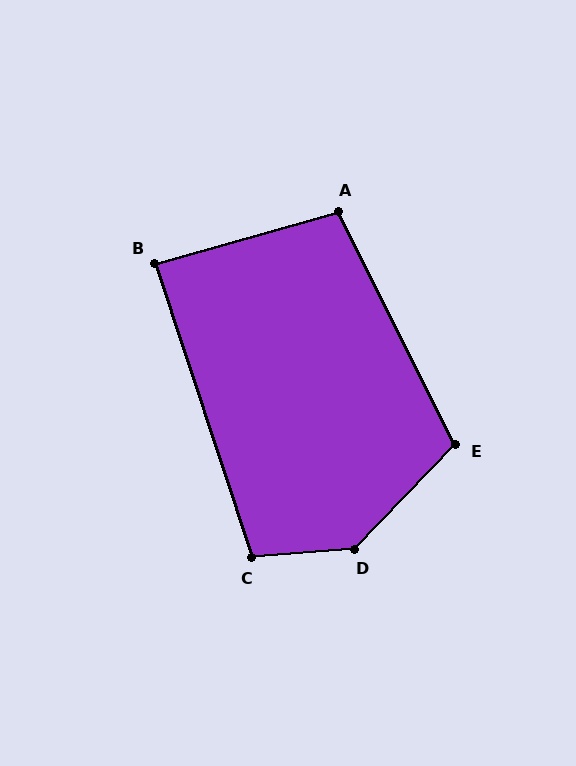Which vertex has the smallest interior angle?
B, at approximately 88 degrees.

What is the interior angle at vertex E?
Approximately 109 degrees (obtuse).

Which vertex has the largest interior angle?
D, at approximately 139 degrees.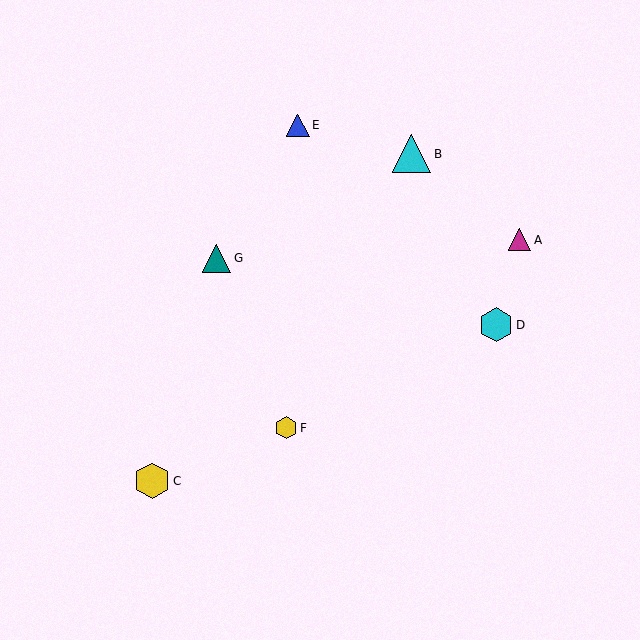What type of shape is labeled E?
Shape E is a blue triangle.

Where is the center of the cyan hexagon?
The center of the cyan hexagon is at (496, 325).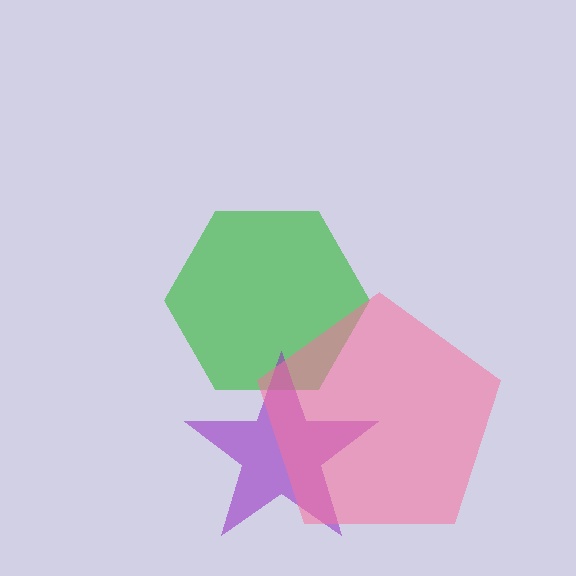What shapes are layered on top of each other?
The layered shapes are: a green hexagon, a purple star, a pink pentagon.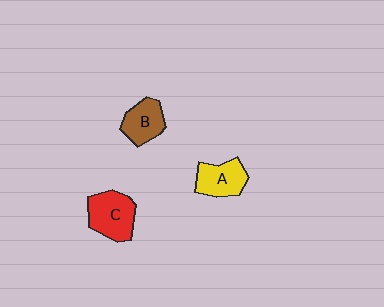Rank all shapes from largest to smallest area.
From largest to smallest: C (red), A (yellow), B (brown).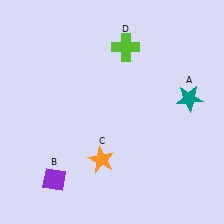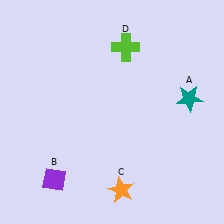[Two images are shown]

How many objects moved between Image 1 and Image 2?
1 object moved between the two images.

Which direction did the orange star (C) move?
The orange star (C) moved down.